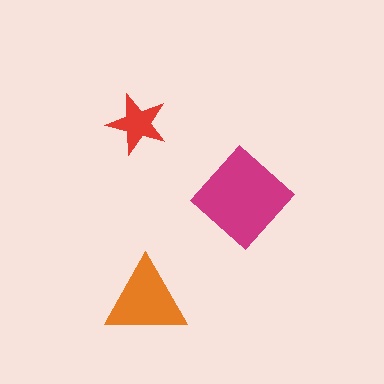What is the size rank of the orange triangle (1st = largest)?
2nd.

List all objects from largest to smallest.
The magenta diamond, the orange triangle, the red star.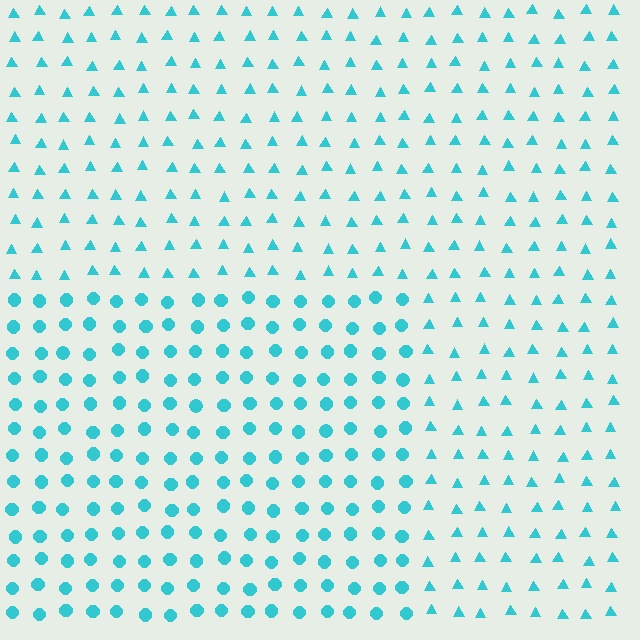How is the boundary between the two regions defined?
The boundary is defined by a change in element shape: circles inside vs. triangles outside. All elements share the same color and spacing.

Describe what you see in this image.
The image is filled with small cyan elements arranged in a uniform grid. A rectangle-shaped region contains circles, while the surrounding area contains triangles. The boundary is defined purely by the change in element shape.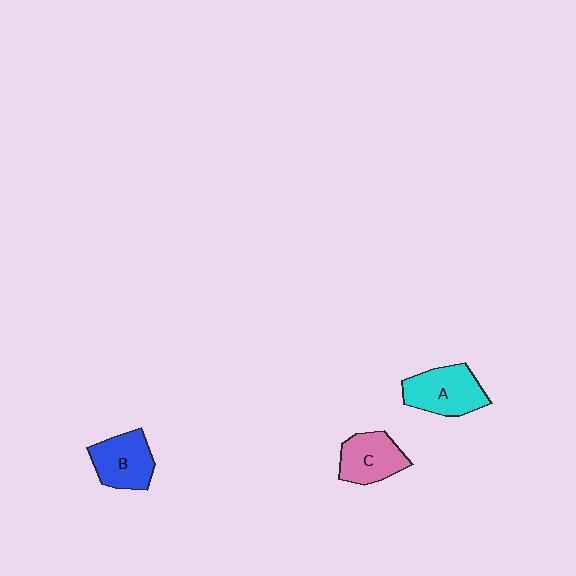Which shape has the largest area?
Shape A (cyan).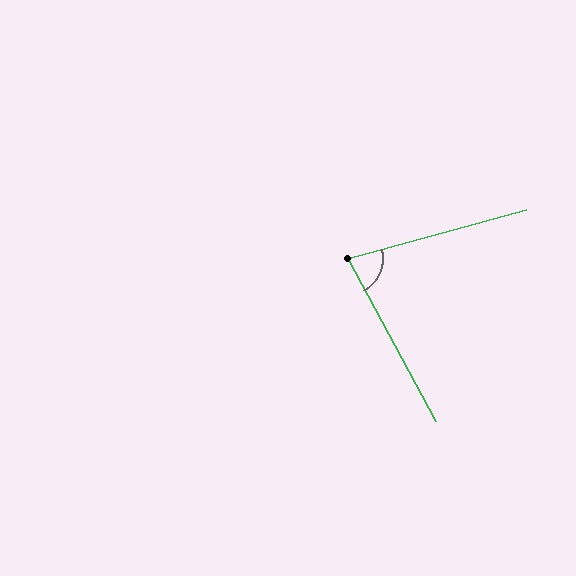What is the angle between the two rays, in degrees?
Approximately 77 degrees.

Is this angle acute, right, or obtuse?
It is acute.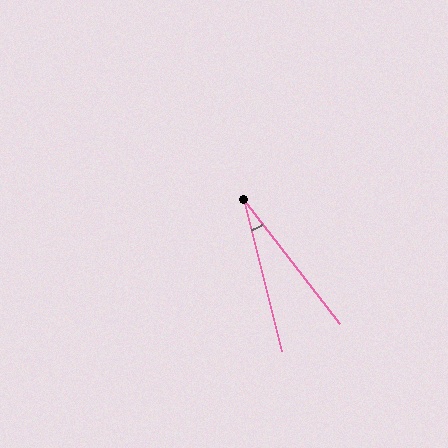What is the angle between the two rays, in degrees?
Approximately 24 degrees.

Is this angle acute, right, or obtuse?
It is acute.